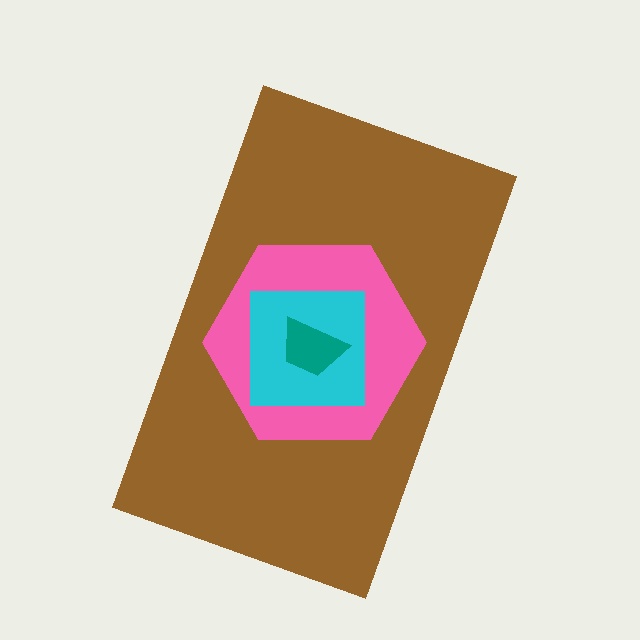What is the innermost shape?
The teal trapezoid.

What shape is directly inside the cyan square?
The teal trapezoid.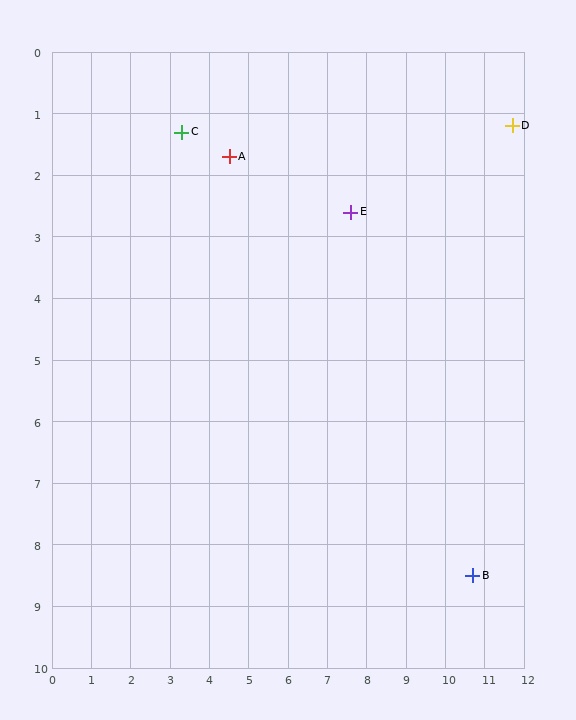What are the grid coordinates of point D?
Point D is at approximately (11.7, 1.2).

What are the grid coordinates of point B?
Point B is at approximately (10.7, 8.5).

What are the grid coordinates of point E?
Point E is at approximately (7.6, 2.6).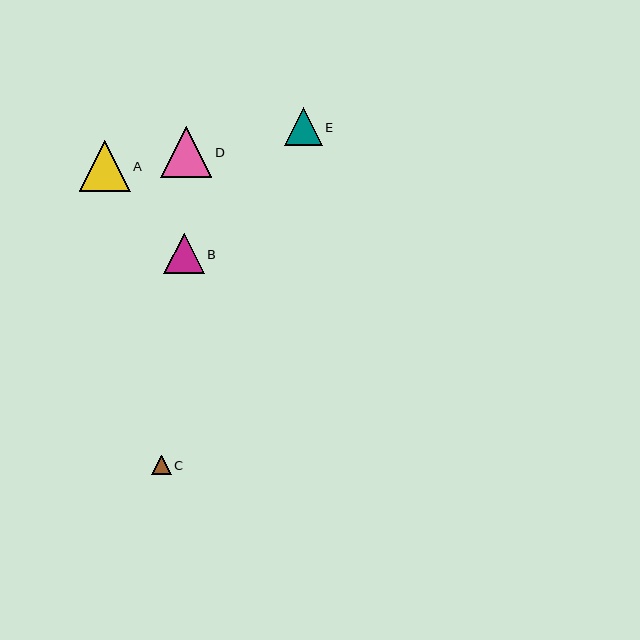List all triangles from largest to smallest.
From largest to smallest: D, A, B, E, C.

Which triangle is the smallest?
Triangle C is the smallest with a size of approximately 19 pixels.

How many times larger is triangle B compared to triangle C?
Triangle B is approximately 2.1 times the size of triangle C.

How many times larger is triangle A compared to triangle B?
Triangle A is approximately 1.3 times the size of triangle B.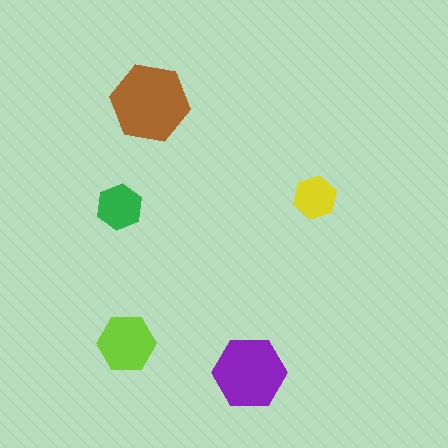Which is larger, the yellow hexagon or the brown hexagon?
The brown one.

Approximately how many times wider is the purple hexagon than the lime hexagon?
About 1.5 times wider.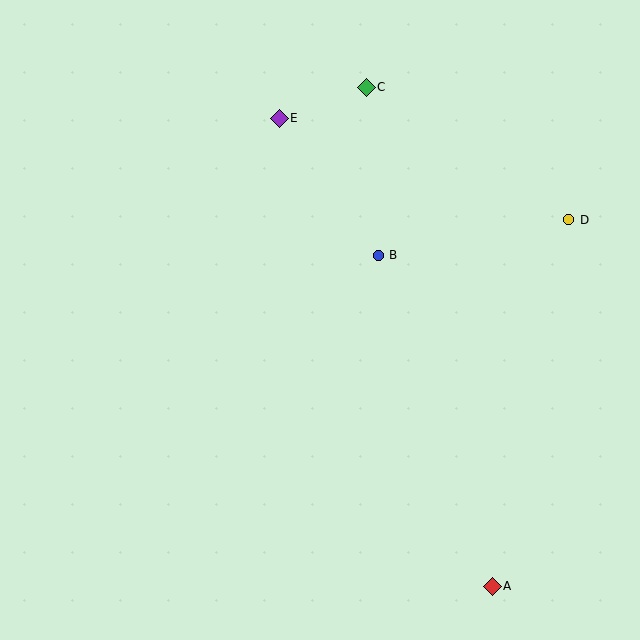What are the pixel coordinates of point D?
Point D is at (569, 220).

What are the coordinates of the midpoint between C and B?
The midpoint between C and B is at (372, 171).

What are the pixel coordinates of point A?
Point A is at (492, 586).